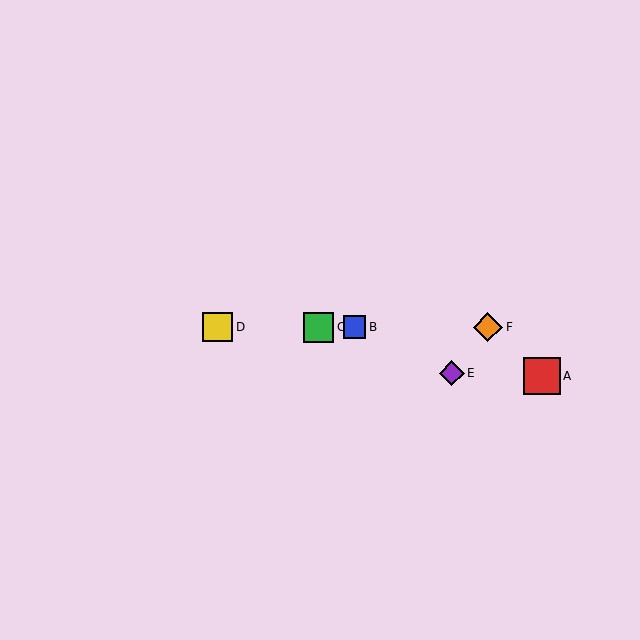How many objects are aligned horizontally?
4 objects (B, C, D, F) are aligned horizontally.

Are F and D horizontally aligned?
Yes, both are at y≈327.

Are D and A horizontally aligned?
No, D is at y≈327 and A is at y≈376.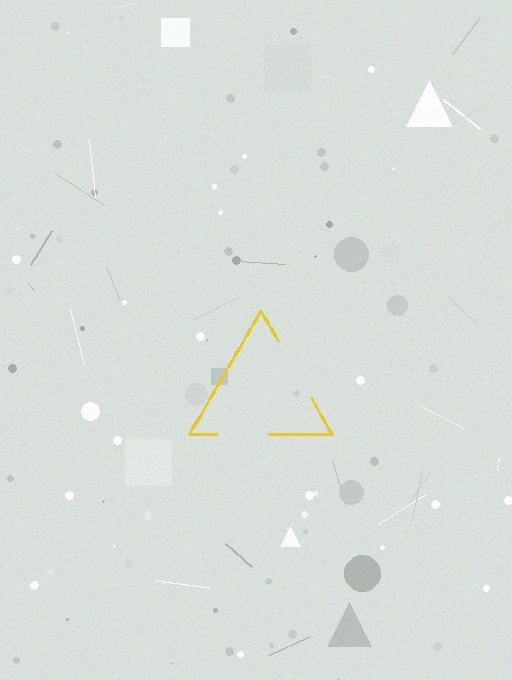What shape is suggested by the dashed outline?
The dashed outline suggests a triangle.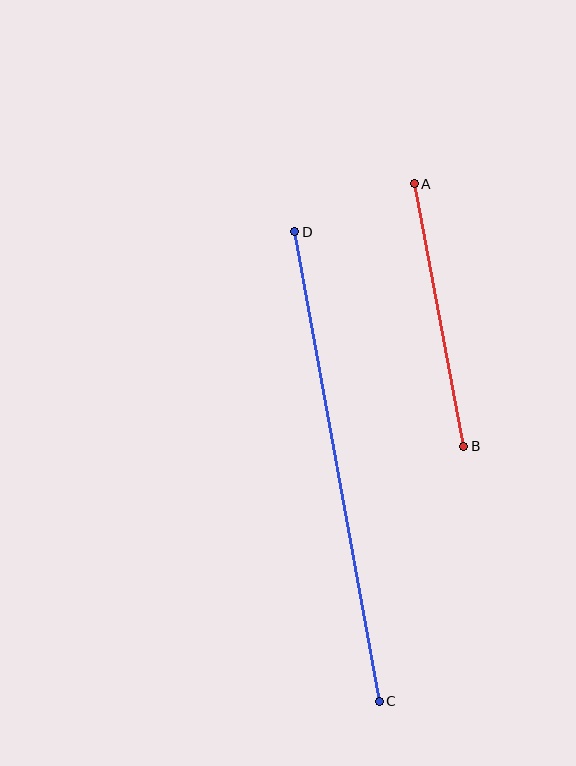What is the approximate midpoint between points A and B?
The midpoint is at approximately (439, 315) pixels.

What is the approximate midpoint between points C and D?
The midpoint is at approximately (337, 466) pixels.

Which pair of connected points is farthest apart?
Points C and D are farthest apart.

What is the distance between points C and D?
The distance is approximately 477 pixels.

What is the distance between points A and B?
The distance is approximately 267 pixels.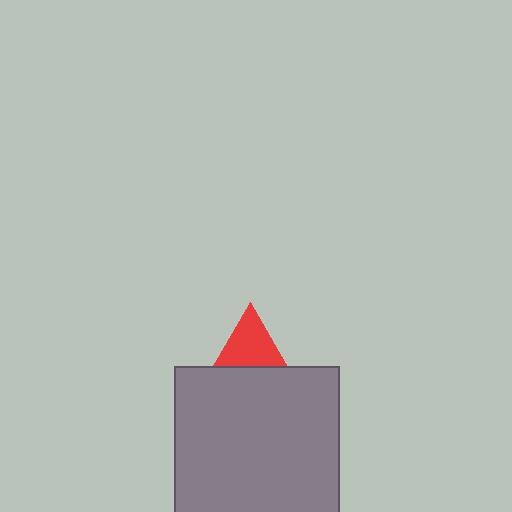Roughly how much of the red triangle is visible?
A small part of it is visible (roughly 42%).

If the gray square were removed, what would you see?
You would see the complete red triangle.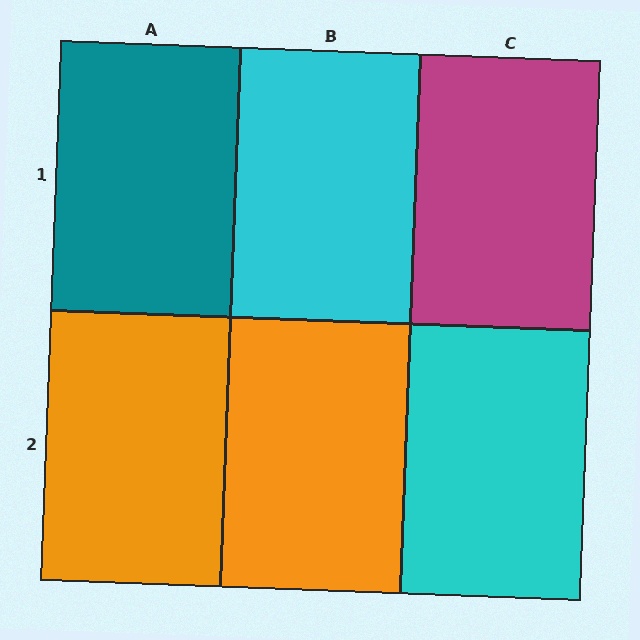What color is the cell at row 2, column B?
Orange.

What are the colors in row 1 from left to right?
Teal, cyan, magenta.